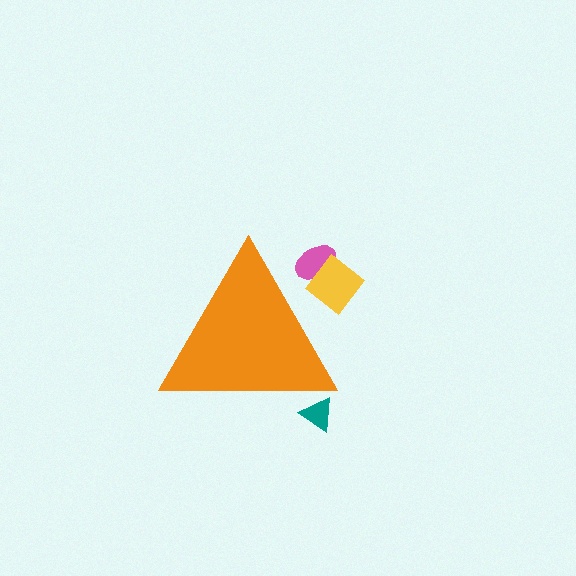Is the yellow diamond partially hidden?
Yes, the yellow diamond is partially hidden behind the orange triangle.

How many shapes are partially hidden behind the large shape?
3 shapes are partially hidden.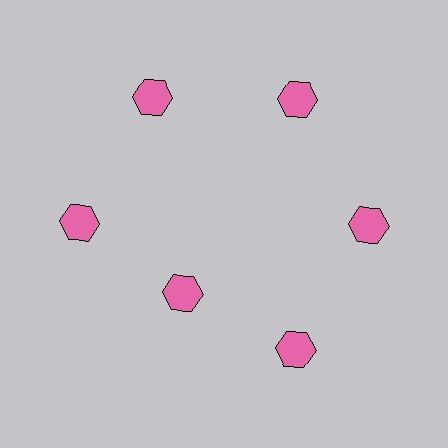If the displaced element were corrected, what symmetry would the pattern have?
It would have 6-fold rotational symmetry — the pattern would map onto itself every 60 degrees.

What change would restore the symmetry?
The symmetry would be restored by moving it outward, back onto the ring so that all 6 hexagons sit at equal angles and equal distance from the center.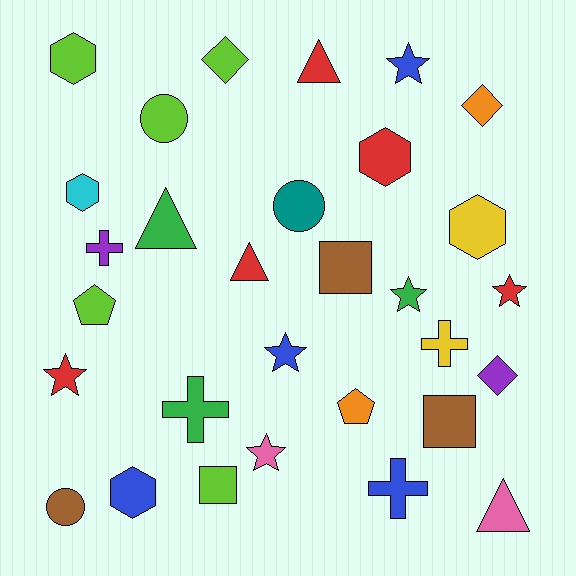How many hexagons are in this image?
There are 5 hexagons.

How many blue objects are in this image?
There are 4 blue objects.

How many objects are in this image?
There are 30 objects.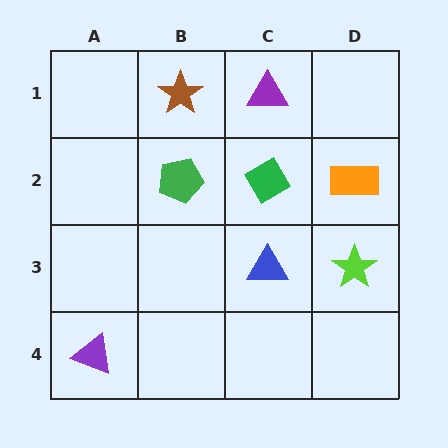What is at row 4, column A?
A purple triangle.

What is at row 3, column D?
A lime star.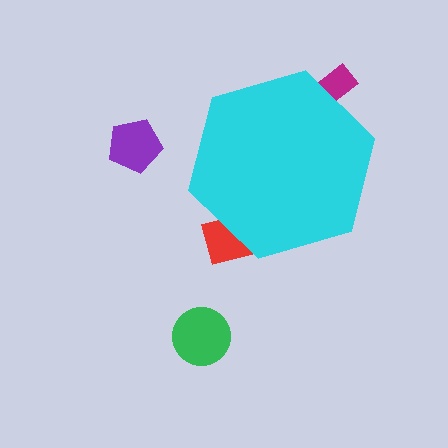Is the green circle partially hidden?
No, the green circle is fully visible.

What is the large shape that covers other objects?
A cyan hexagon.